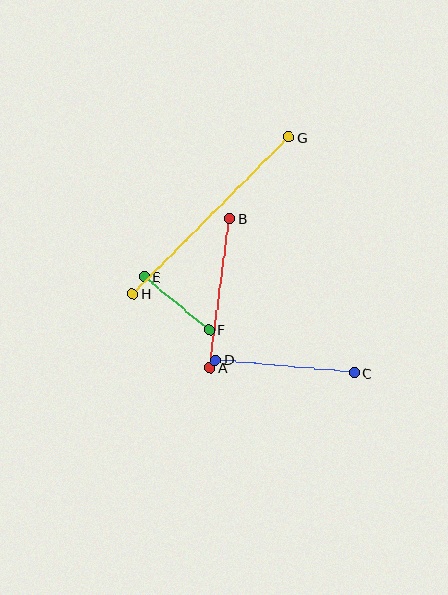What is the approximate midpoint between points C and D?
The midpoint is at approximately (285, 366) pixels.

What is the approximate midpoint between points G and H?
The midpoint is at approximately (211, 216) pixels.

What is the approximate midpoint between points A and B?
The midpoint is at approximately (220, 293) pixels.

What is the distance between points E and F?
The distance is approximately 84 pixels.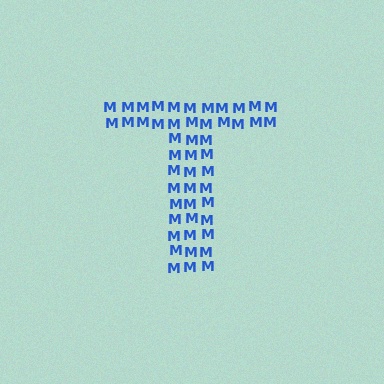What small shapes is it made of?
It is made of small letter M's.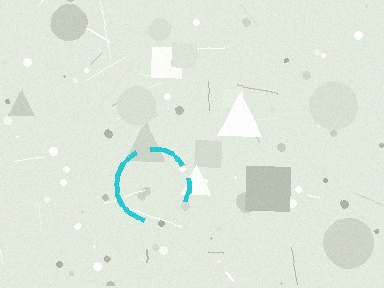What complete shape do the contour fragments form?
The contour fragments form a circle.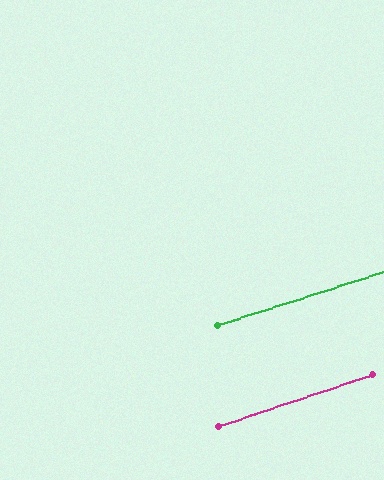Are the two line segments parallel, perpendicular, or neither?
Parallel — their directions differ by only 0.6°.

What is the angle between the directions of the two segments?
Approximately 1 degree.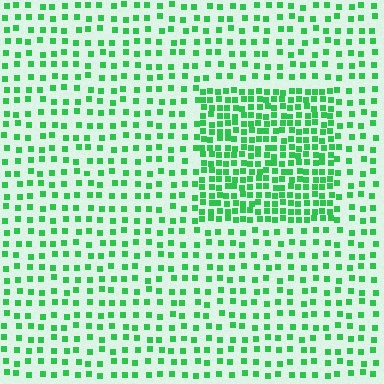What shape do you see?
I see a rectangle.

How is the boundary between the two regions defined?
The boundary is defined by a change in element density (approximately 2.2x ratio). All elements are the same color, size, and shape.